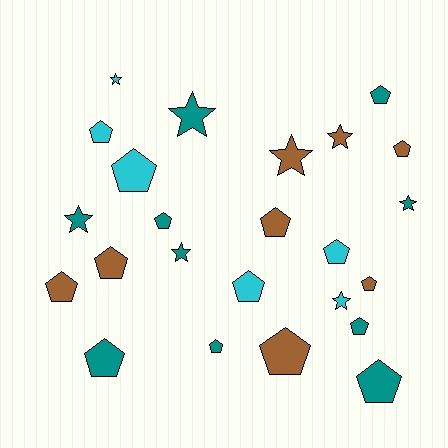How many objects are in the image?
There are 24 objects.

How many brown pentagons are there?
There are 6 brown pentagons.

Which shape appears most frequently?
Pentagon, with 16 objects.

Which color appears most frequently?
Teal, with 10 objects.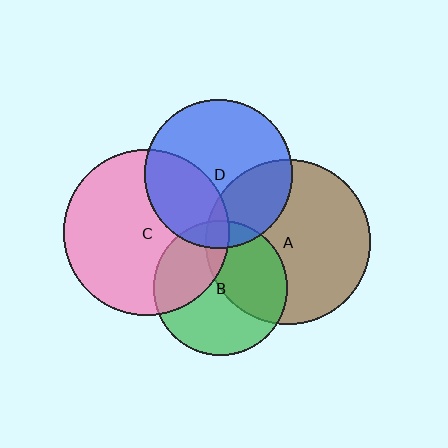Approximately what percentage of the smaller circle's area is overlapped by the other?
Approximately 40%.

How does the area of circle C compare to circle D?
Approximately 1.3 times.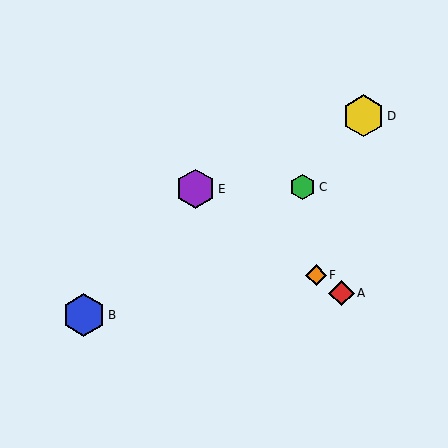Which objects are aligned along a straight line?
Objects A, E, F are aligned along a straight line.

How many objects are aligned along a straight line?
3 objects (A, E, F) are aligned along a straight line.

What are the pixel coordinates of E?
Object E is at (195, 189).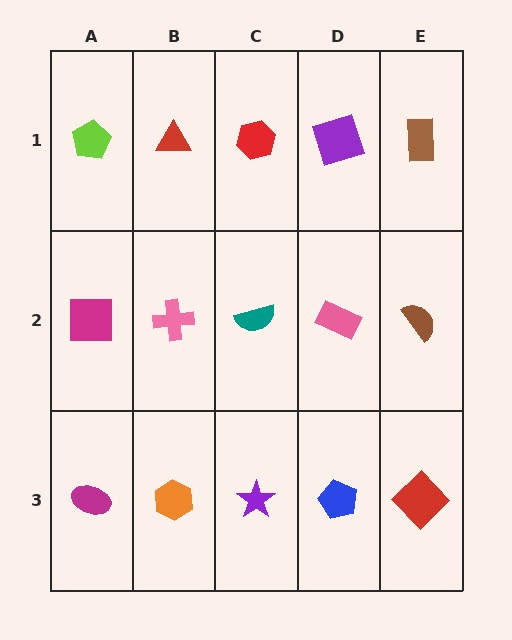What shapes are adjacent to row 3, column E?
A brown semicircle (row 2, column E), a blue pentagon (row 3, column D).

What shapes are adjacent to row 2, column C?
A red hexagon (row 1, column C), a purple star (row 3, column C), a pink cross (row 2, column B), a pink rectangle (row 2, column D).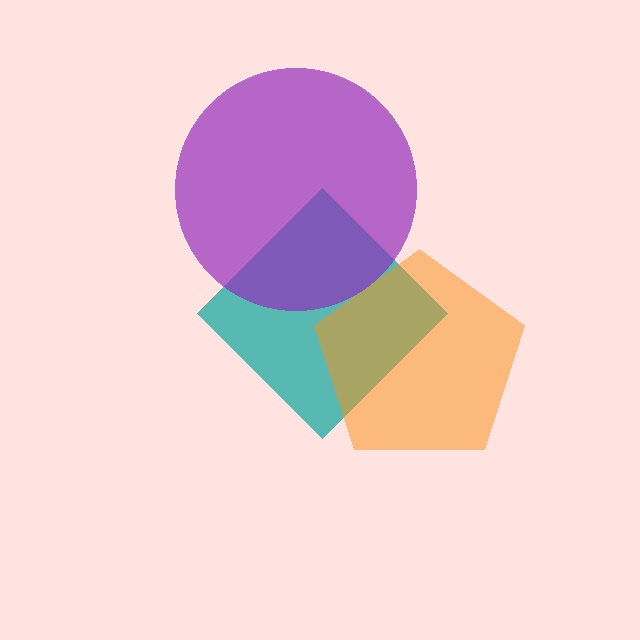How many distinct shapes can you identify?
There are 3 distinct shapes: a teal diamond, an orange pentagon, a purple circle.